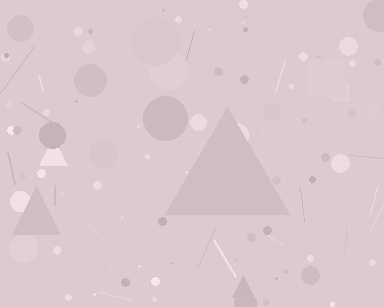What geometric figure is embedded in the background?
A triangle is embedded in the background.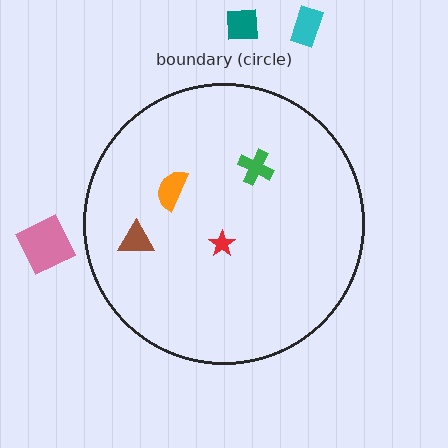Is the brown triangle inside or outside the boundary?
Inside.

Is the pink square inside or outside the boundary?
Outside.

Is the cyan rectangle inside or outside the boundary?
Outside.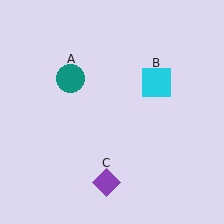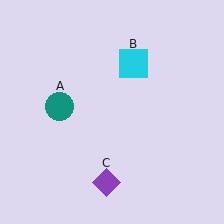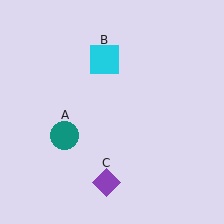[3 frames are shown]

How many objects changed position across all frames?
2 objects changed position: teal circle (object A), cyan square (object B).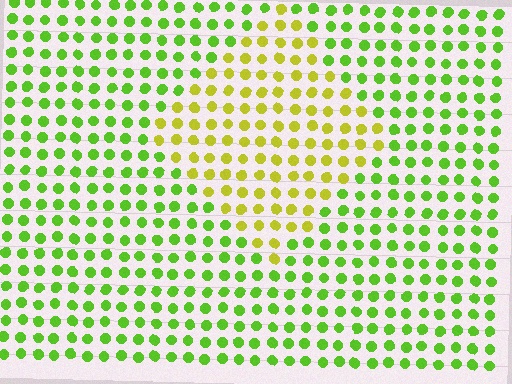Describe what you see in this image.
The image is filled with small lime elements in a uniform arrangement. A diamond-shaped region is visible where the elements are tinted to a slightly different hue, forming a subtle color boundary.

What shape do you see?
I see a diamond.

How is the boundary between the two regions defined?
The boundary is defined purely by a slight shift in hue (about 38 degrees). Spacing, size, and orientation are identical on both sides.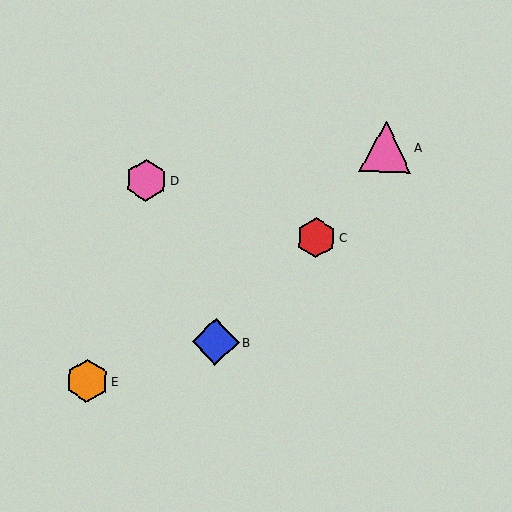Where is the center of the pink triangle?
The center of the pink triangle is at (386, 147).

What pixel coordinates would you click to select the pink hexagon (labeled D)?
Click at (146, 180) to select the pink hexagon D.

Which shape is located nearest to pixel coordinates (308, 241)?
The red hexagon (labeled C) at (316, 238) is nearest to that location.